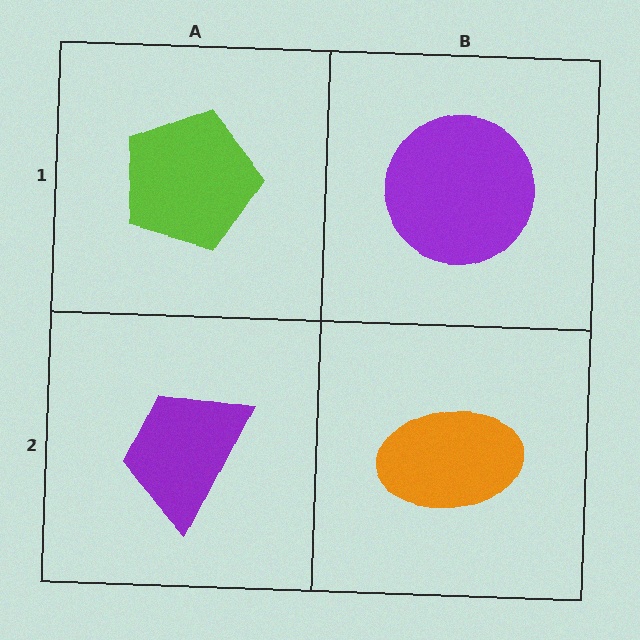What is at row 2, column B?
An orange ellipse.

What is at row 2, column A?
A purple trapezoid.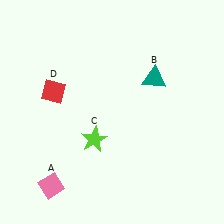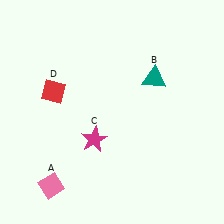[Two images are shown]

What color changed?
The star (C) changed from lime in Image 1 to magenta in Image 2.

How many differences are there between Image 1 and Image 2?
There is 1 difference between the two images.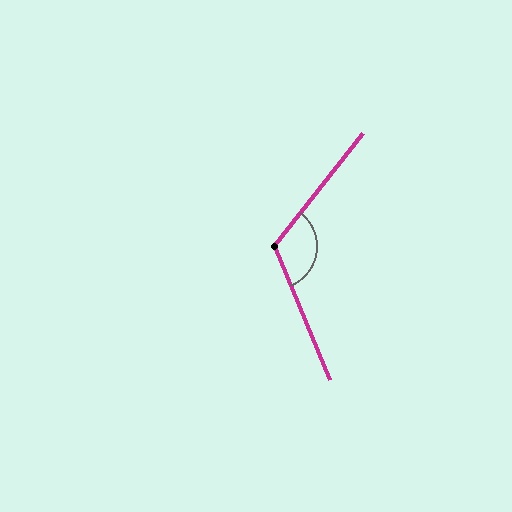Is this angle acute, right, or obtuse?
It is obtuse.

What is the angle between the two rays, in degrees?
Approximately 120 degrees.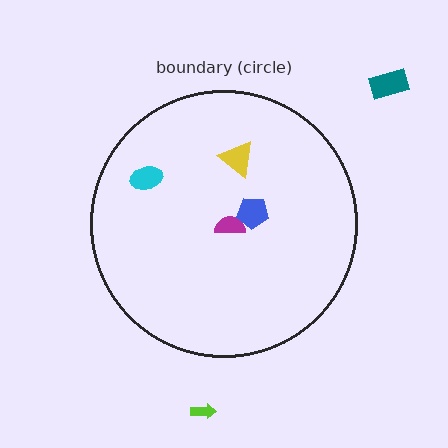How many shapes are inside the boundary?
4 inside, 2 outside.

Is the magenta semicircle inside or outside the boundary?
Inside.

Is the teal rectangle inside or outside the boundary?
Outside.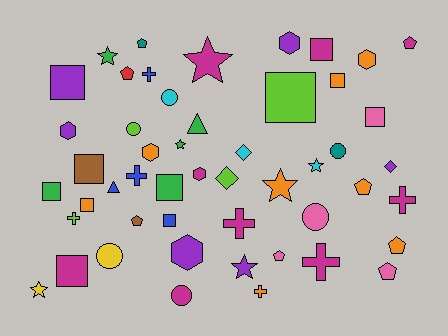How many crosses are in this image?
There are 7 crosses.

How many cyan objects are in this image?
There are 3 cyan objects.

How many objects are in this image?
There are 50 objects.